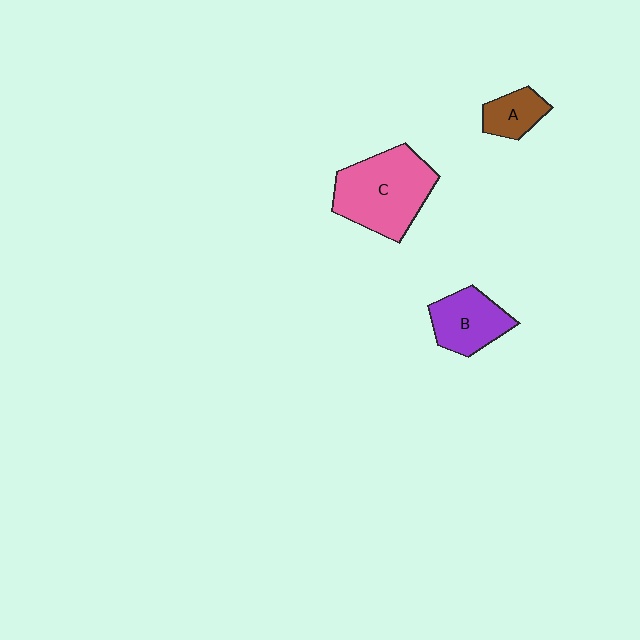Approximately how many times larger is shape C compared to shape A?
Approximately 2.7 times.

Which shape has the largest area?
Shape C (pink).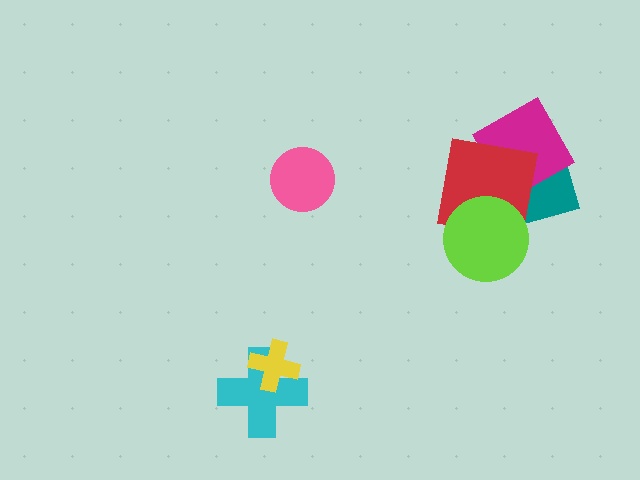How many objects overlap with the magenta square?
2 objects overlap with the magenta square.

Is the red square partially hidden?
Yes, it is partially covered by another shape.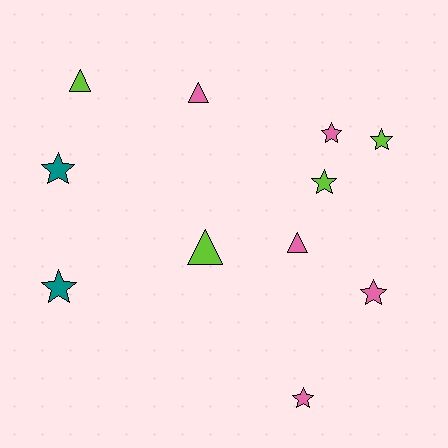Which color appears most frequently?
Pink, with 5 objects.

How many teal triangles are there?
There are no teal triangles.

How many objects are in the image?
There are 11 objects.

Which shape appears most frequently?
Star, with 7 objects.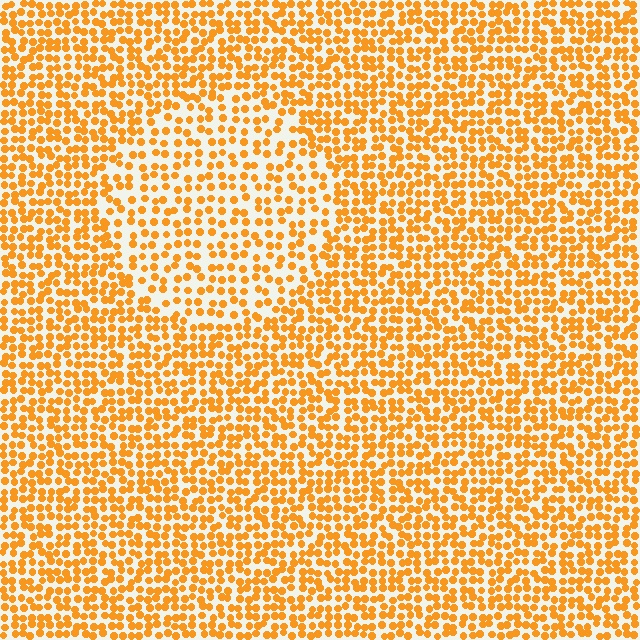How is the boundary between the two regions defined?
The boundary is defined by a change in element density (approximately 1.6x ratio). All elements are the same color, size, and shape.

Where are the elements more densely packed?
The elements are more densely packed outside the circle boundary.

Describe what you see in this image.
The image contains small orange elements arranged at two different densities. A circle-shaped region is visible where the elements are less densely packed than the surrounding area.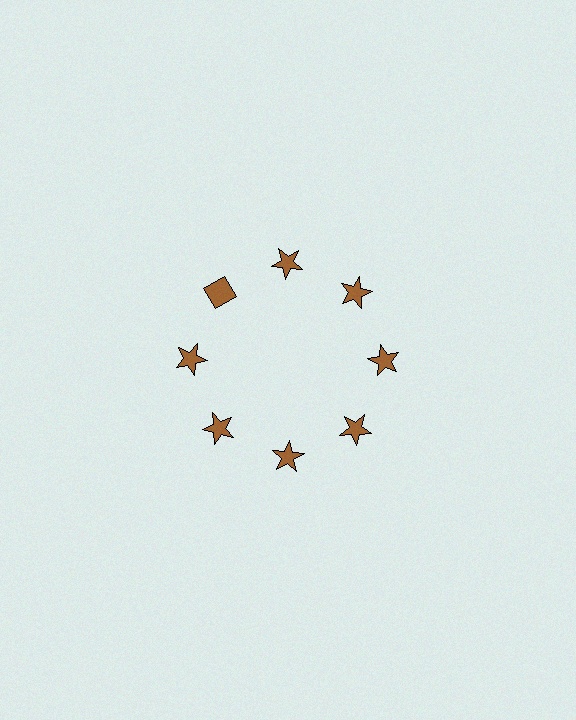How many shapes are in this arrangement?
There are 8 shapes arranged in a ring pattern.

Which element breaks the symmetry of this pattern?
The brown diamond at roughly the 10 o'clock position breaks the symmetry. All other shapes are brown stars.